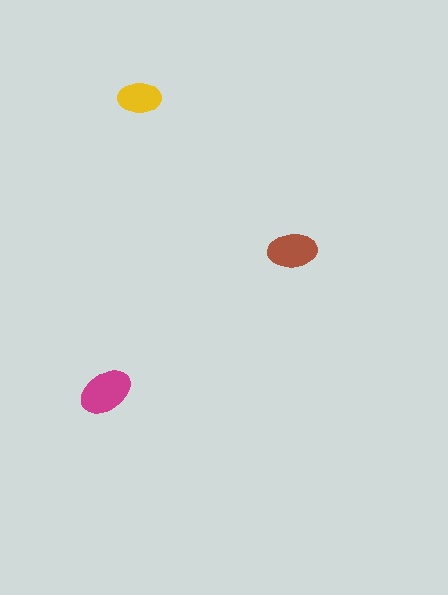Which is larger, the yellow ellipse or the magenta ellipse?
The magenta one.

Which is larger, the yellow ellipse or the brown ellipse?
The brown one.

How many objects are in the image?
There are 3 objects in the image.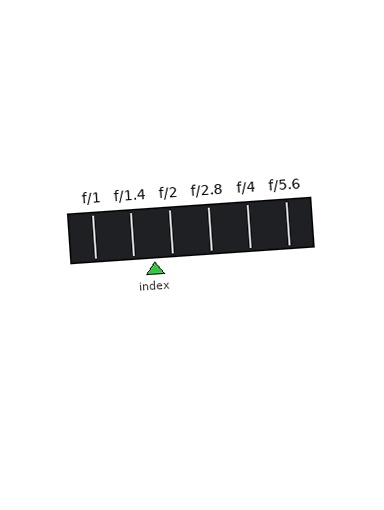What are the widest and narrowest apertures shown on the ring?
The widest aperture shown is f/1 and the narrowest is f/5.6.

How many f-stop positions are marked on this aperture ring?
There are 6 f-stop positions marked.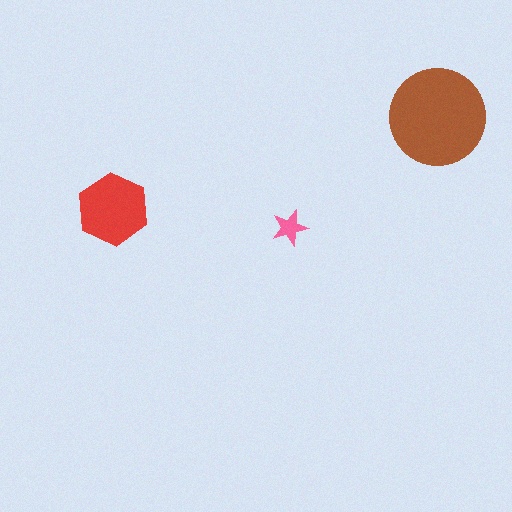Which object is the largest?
The brown circle.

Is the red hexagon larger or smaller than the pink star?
Larger.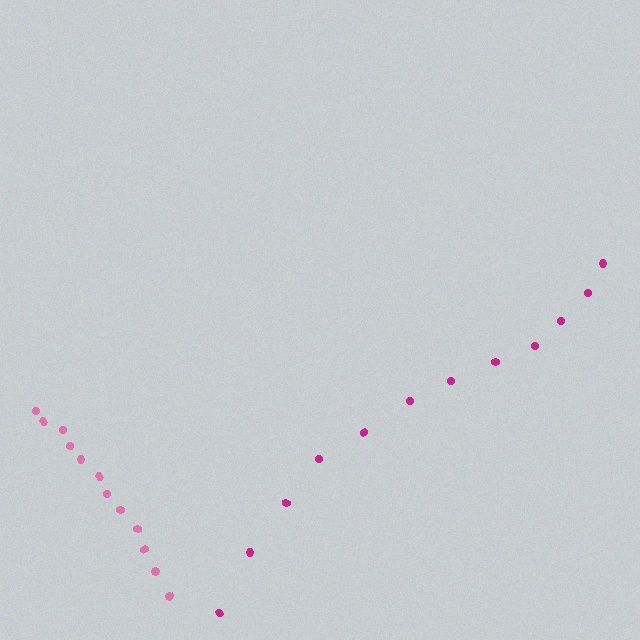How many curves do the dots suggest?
There are 2 distinct paths.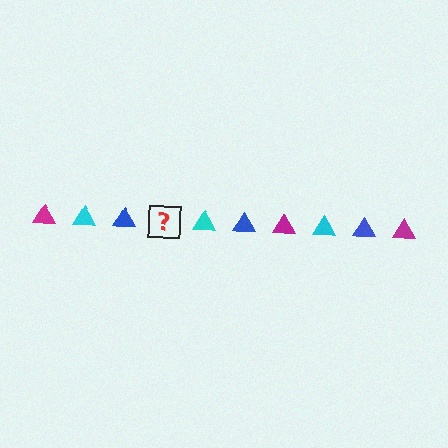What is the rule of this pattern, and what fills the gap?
The rule is that the pattern cycles through magenta, cyan, blue triangles. The gap should be filled with a magenta triangle.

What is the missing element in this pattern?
The missing element is a magenta triangle.